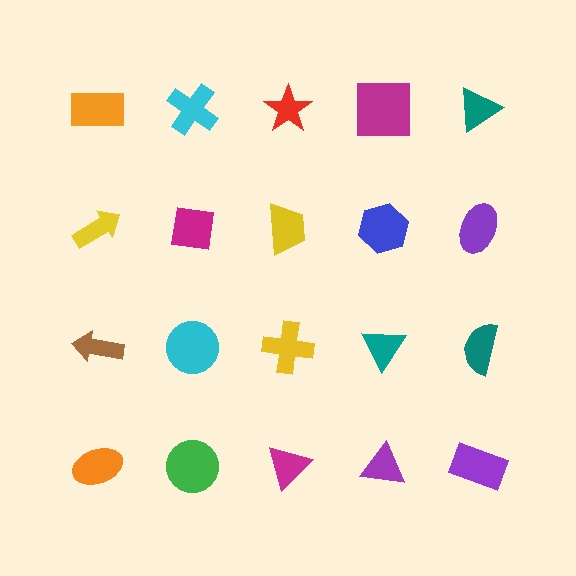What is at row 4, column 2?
A green circle.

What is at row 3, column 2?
A cyan circle.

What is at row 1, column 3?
A red star.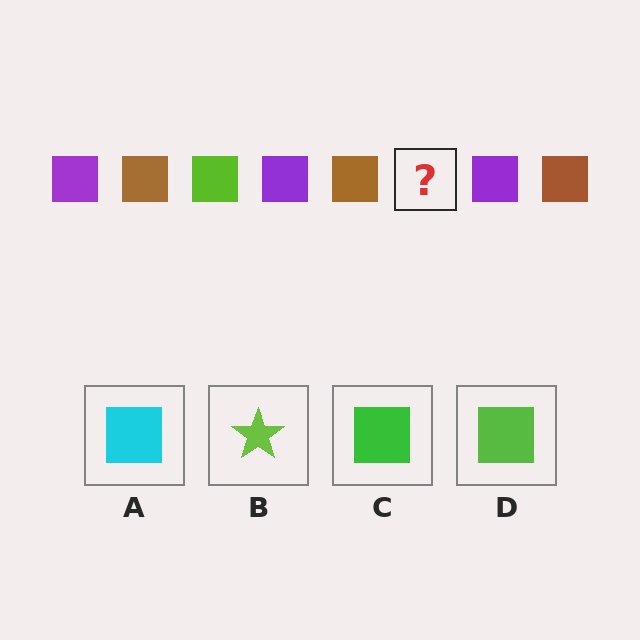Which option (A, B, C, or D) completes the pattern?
D.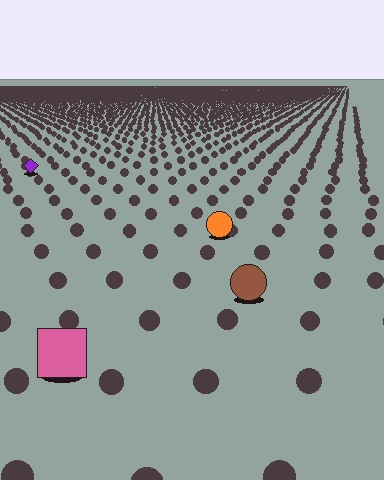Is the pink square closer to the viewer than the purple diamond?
Yes. The pink square is closer — you can tell from the texture gradient: the ground texture is coarser near it.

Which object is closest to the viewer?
The pink square is closest. The texture marks near it are larger and more spread out.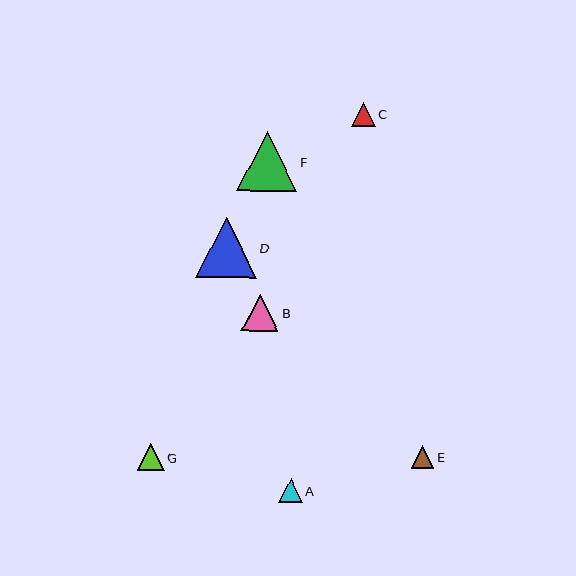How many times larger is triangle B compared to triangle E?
Triangle B is approximately 1.7 times the size of triangle E.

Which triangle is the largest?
Triangle D is the largest with a size of approximately 60 pixels.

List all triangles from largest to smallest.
From largest to smallest: D, F, B, G, C, A, E.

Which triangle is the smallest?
Triangle E is the smallest with a size of approximately 22 pixels.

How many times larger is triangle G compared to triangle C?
Triangle G is approximately 1.1 times the size of triangle C.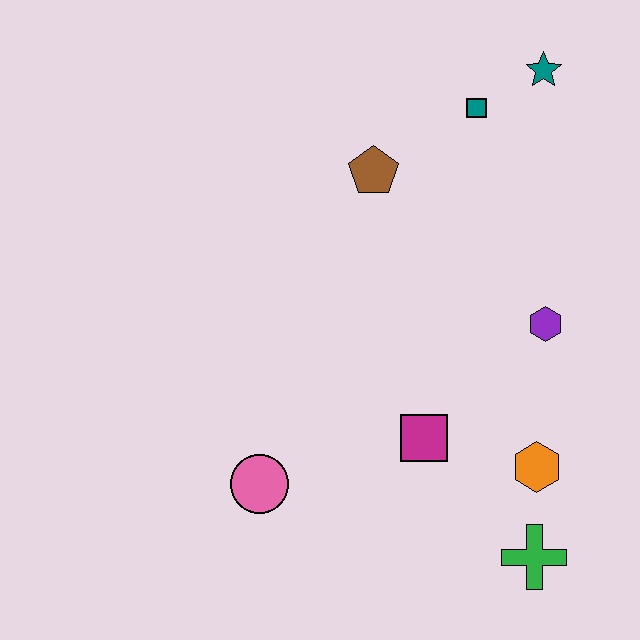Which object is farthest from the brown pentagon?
The green cross is farthest from the brown pentagon.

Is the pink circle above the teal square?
No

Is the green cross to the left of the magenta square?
No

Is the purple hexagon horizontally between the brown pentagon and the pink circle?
No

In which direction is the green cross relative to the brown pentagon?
The green cross is below the brown pentagon.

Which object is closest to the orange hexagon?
The green cross is closest to the orange hexagon.